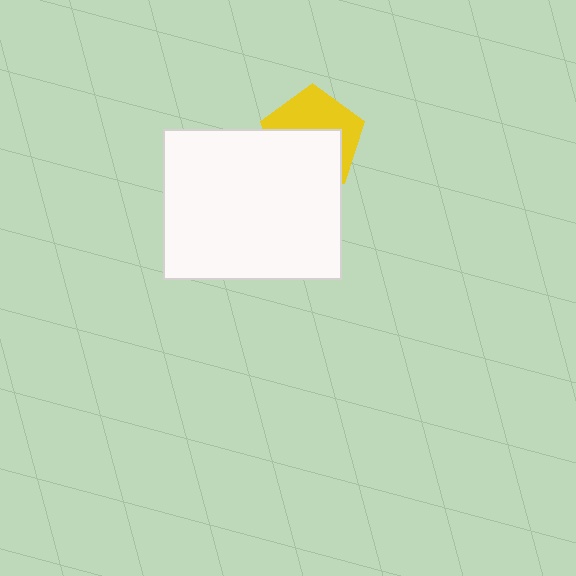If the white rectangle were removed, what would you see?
You would see the complete yellow pentagon.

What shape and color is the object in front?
The object in front is a white rectangle.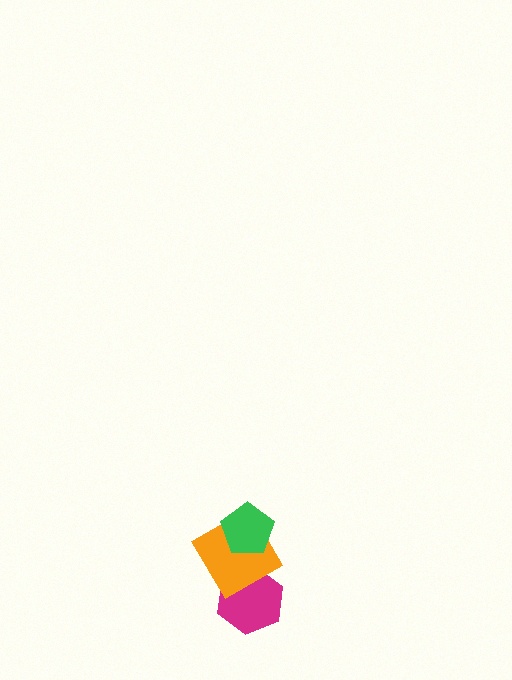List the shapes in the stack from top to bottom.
From top to bottom: the green pentagon, the orange diamond, the magenta hexagon.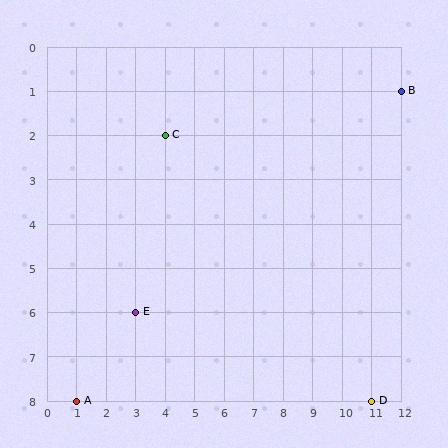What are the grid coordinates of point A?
Point A is at grid coordinates (1, 8).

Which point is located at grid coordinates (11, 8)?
Point D is at (11, 8).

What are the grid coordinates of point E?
Point E is at grid coordinates (3, 6).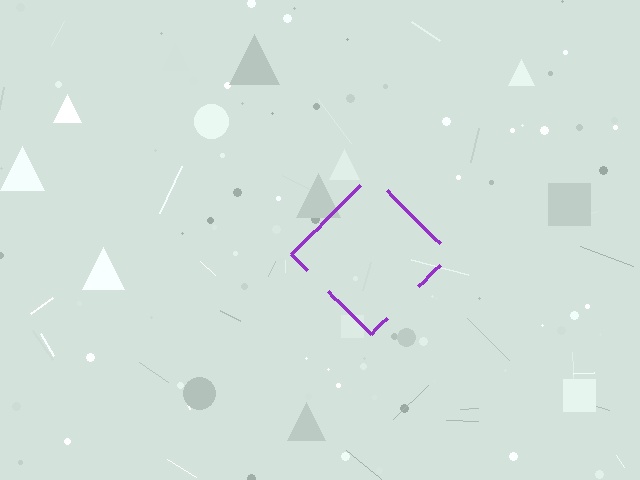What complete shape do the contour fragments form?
The contour fragments form a diamond.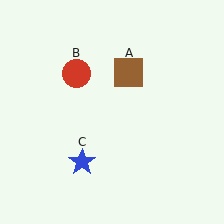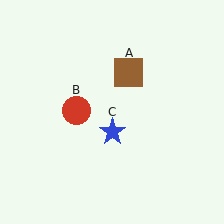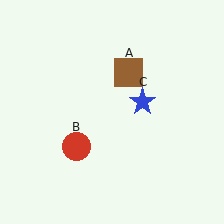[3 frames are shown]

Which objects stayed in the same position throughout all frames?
Brown square (object A) remained stationary.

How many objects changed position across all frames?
2 objects changed position: red circle (object B), blue star (object C).